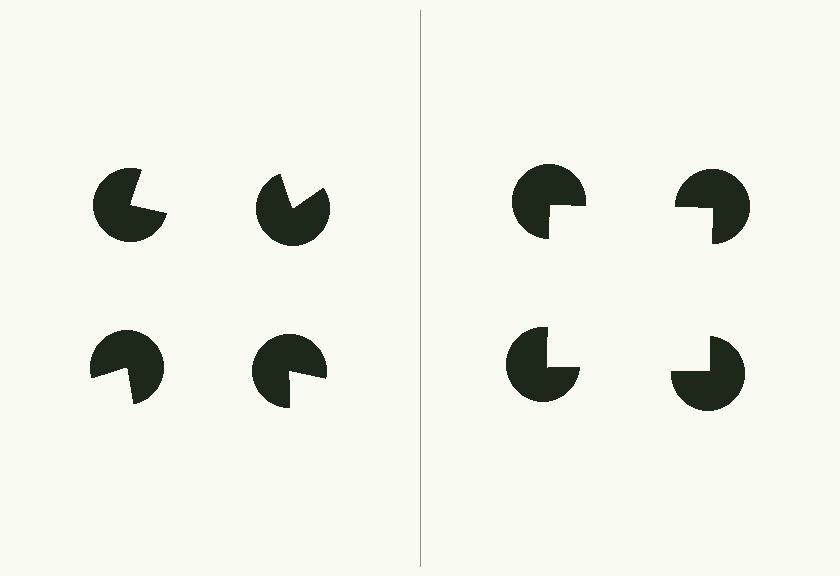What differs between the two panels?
The pac-man discs are positioned identically on both sides; only the wedge orientations differ. On the right they align to a square; on the left they are misaligned.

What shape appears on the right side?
An illusory square.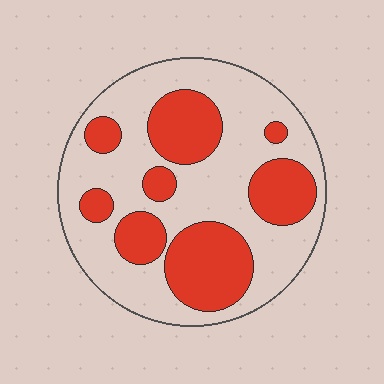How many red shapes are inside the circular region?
8.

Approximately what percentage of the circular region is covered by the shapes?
Approximately 35%.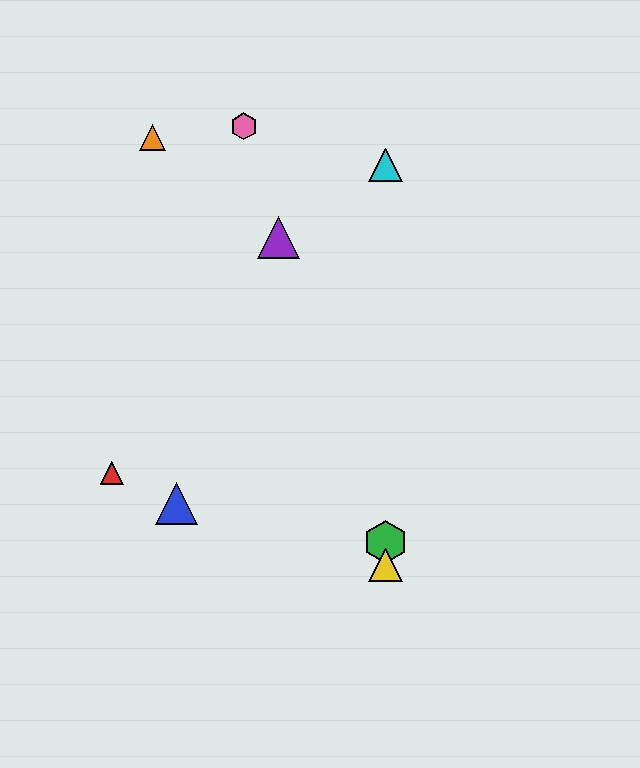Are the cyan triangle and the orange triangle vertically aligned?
No, the cyan triangle is at x≈385 and the orange triangle is at x≈152.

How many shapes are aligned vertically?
3 shapes (the green hexagon, the yellow triangle, the cyan triangle) are aligned vertically.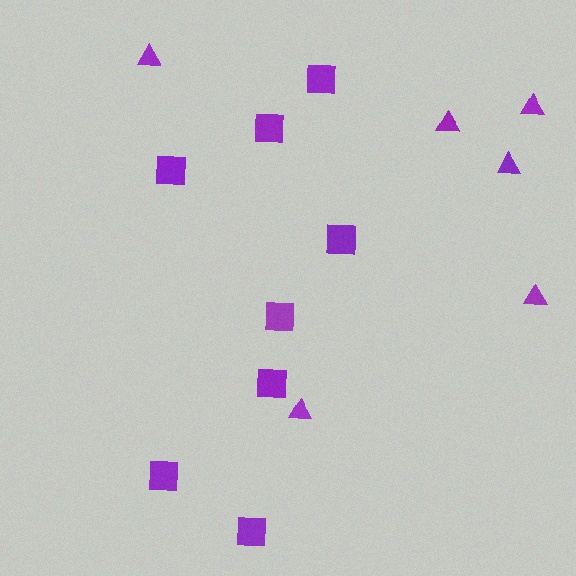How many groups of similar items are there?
There are 2 groups: one group of squares (8) and one group of triangles (6).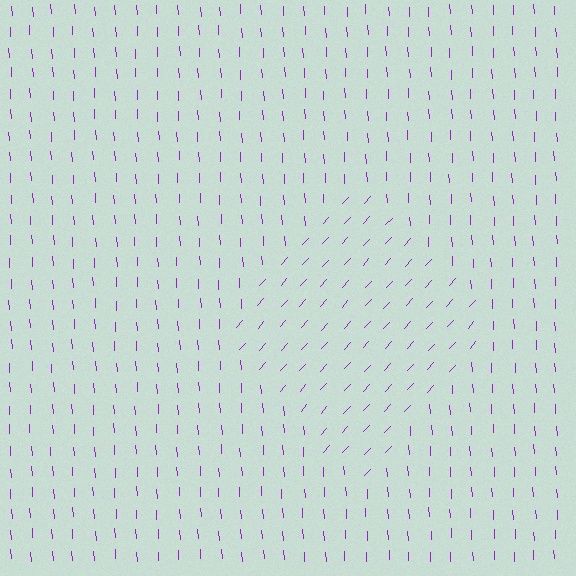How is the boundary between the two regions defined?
The boundary is defined purely by a change in line orientation (approximately 45 degrees difference). All lines are the same color and thickness.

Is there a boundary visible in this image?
Yes, there is a texture boundary formed by a change in line orientation.